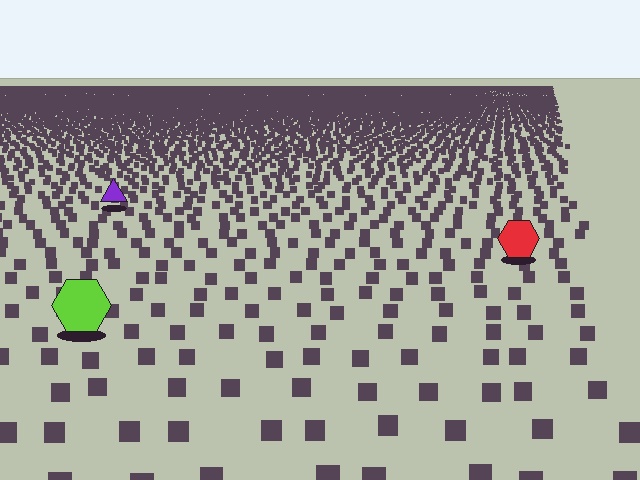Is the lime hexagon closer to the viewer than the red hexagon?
Yes. The lime hexagon is closer — you can tell from the texture gradient: the ground texture is coarser near it.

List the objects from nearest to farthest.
From nearest to farthest: the lime hexagon, the red hexagon, the purple triangle.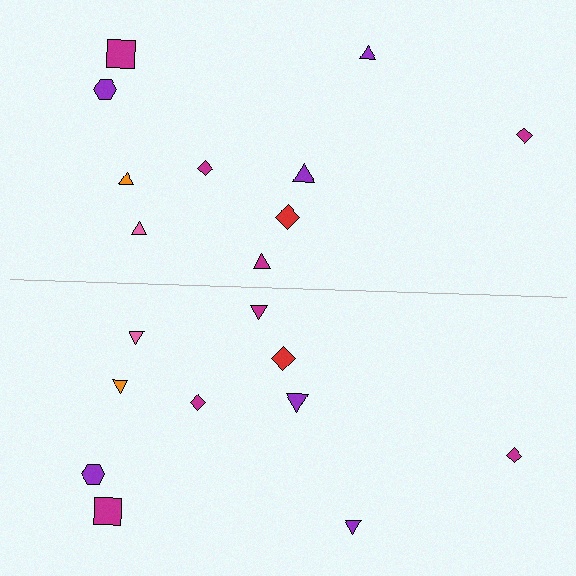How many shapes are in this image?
There are 20 shapes in this image.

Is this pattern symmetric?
Yes, this pattern has bilateral (reflection) symmetry.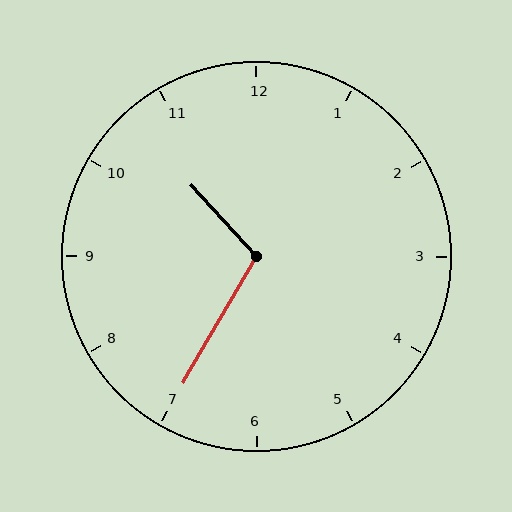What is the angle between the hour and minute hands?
Approximately 108 degrees.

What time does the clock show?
10:35.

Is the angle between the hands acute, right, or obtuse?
It is obtuse.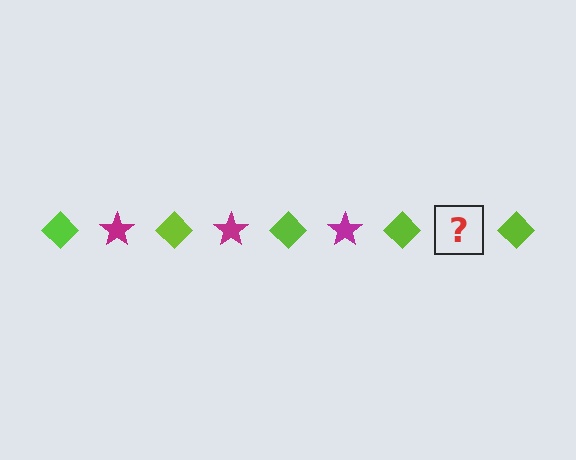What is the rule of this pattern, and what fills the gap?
The rule is that the pattern alternates between lime diamond and magenta star. The gap should be filled with a magenta star.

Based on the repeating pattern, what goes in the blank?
The blank should be a magenta star.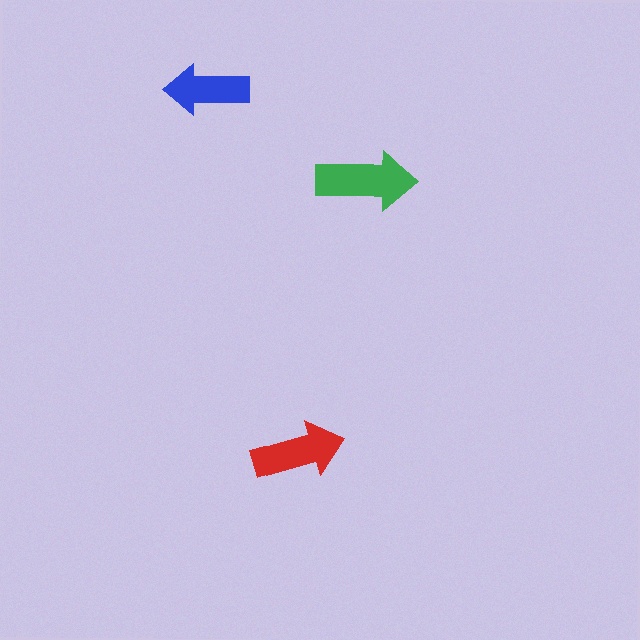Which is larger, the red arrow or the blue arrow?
The red one.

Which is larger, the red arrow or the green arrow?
The green one.